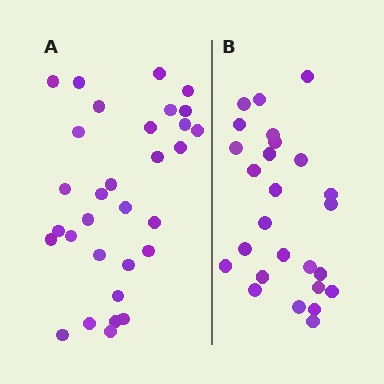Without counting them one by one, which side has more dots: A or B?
Region A (the left region) has more dots.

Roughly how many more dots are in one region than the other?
Region A has about 5 more dots than region B.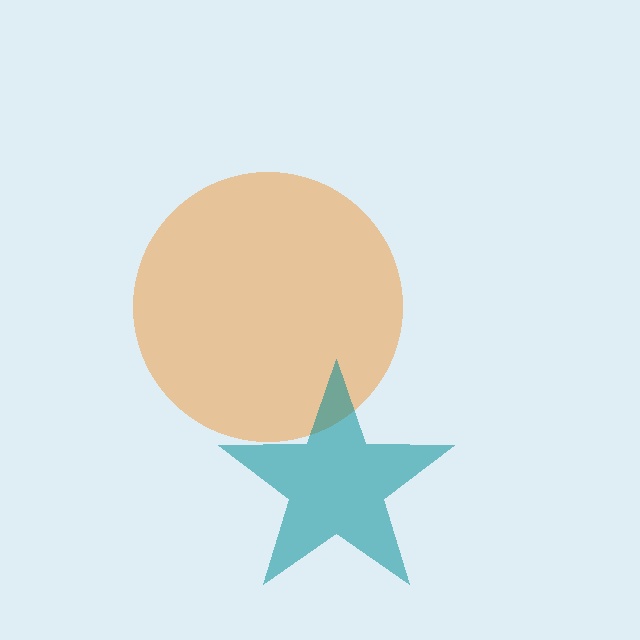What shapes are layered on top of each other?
The layered shapes are: an orange circle, a teal star.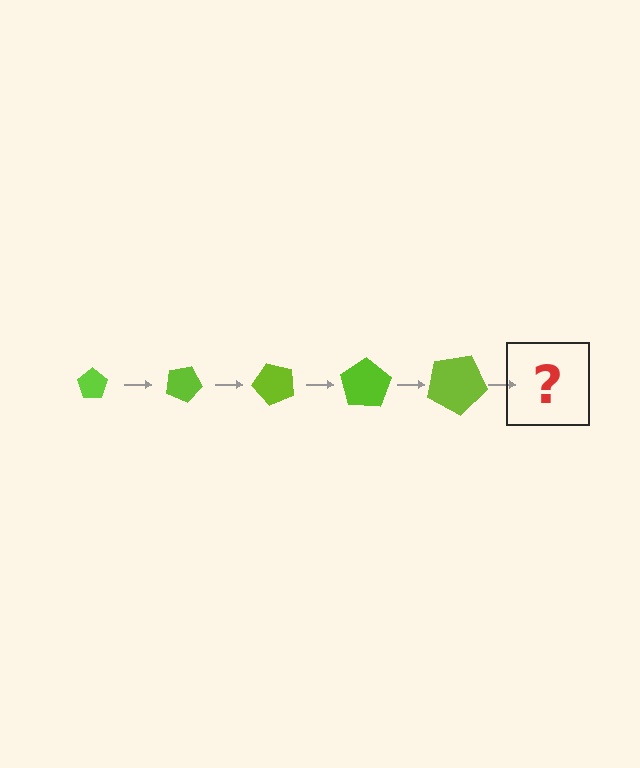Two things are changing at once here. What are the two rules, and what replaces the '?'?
The two rules are that the pentagon grows larger each step and it rotates 25 degrees each step. The '?' should be a pentagon, larger than the previous one and rotated 125 degrees from the start.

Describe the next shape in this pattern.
It should be a pentagon, larger than the previous one and rotated 125 degrees from the start.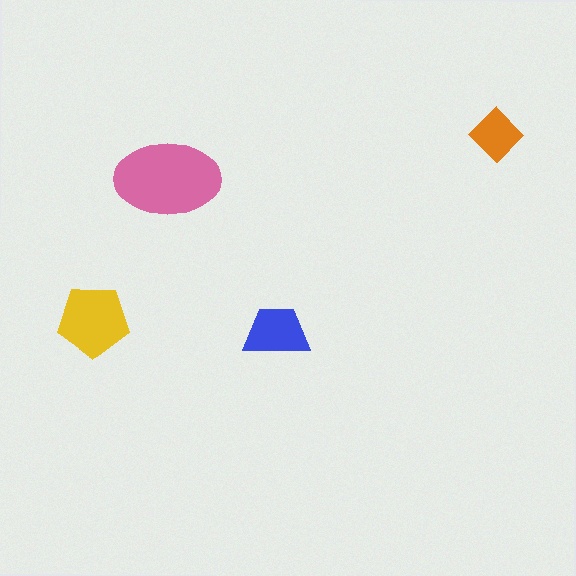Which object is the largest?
The pink ellipse.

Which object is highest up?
The orange diamond is topmost.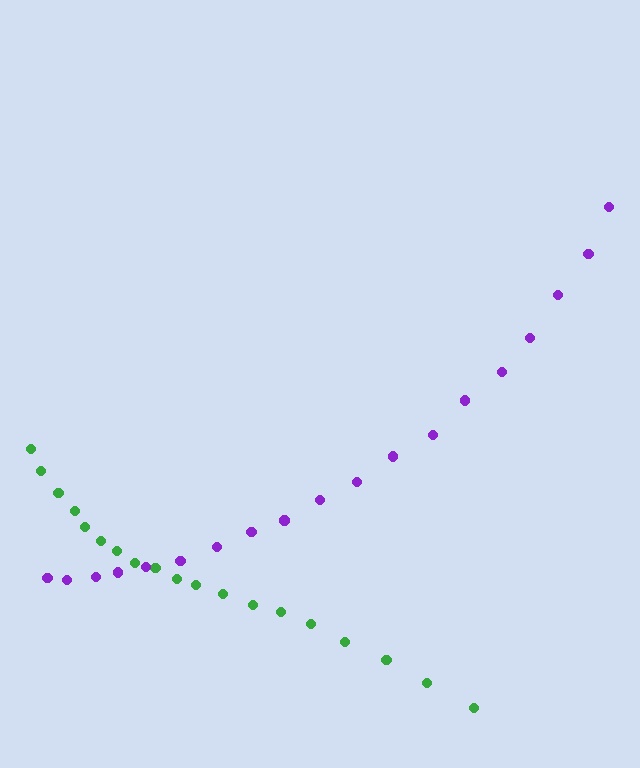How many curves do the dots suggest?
There are 2 distinct paths.